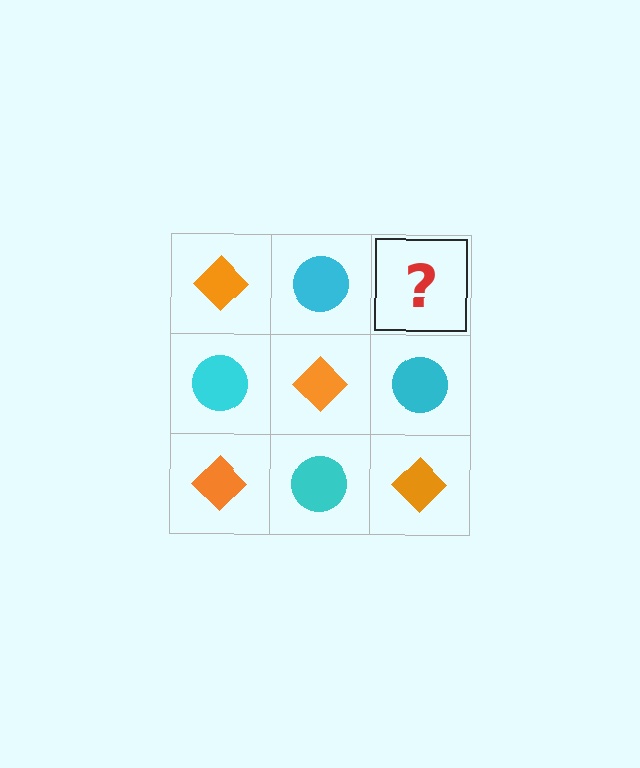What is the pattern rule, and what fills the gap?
The rule is that it alternates orange diamond and cyan circle in a checkerboard pattern. The gap should be filled with an orange diamond.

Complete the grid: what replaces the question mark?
The question mark should be replaced with an orange diamond.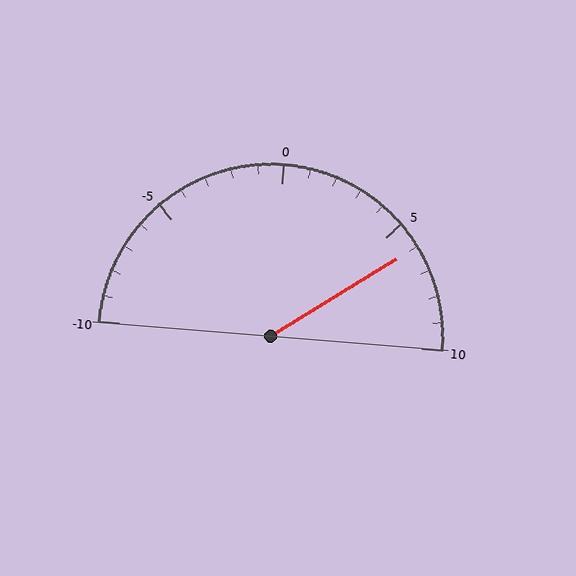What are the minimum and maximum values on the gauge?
The gauge ranges from -10 to 10.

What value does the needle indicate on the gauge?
The needle indicates approximately 6.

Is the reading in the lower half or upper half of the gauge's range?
The reading is in the upper half of the range (-10 to 10).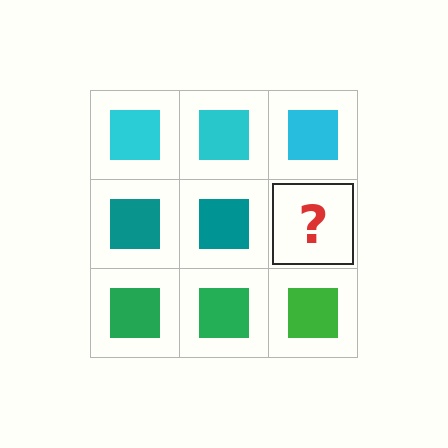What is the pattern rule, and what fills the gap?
The rule is that each row has a consistent color. The gap should be filled with a teal square.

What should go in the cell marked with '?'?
The missing cell should contain a teal square.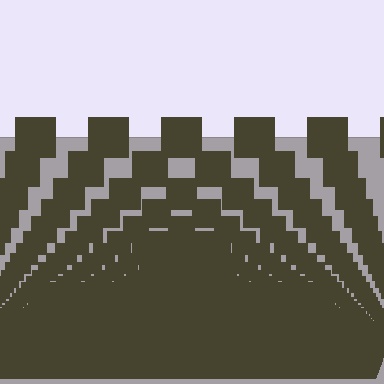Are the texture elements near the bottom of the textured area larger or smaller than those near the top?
Smaller. The gradient is inverted — elements near the bottom are smaller and denser.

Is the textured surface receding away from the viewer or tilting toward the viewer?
The surface appears to tilt toward the viewer. Texture elements get larger and sparser toward the top.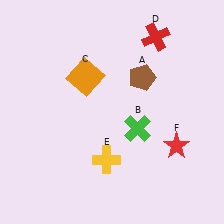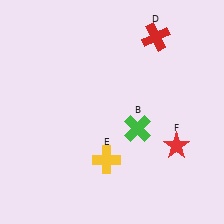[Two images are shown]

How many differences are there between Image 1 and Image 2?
There are 2 differences between the two images.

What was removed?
The orange square (C), the brown pentagon (A) were removed in Image 2.